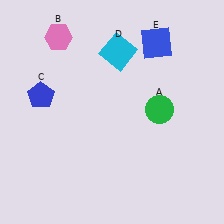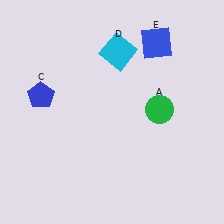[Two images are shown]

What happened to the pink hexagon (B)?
The pink hexagon (B) was removed in Image 2. It was in the top-left area of Image 1.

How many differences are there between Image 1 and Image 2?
There is 1 difference between the two images.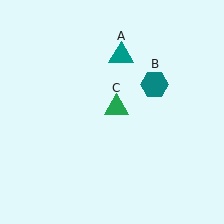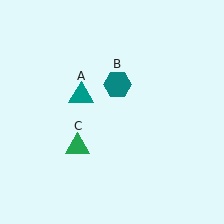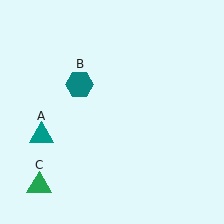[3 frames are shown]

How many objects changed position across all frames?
3 objects changed position: teal triangle (object A), teal hexagon (object B), green triangle (object C).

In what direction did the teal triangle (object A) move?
The teal triangle (object A) moved down and to the left.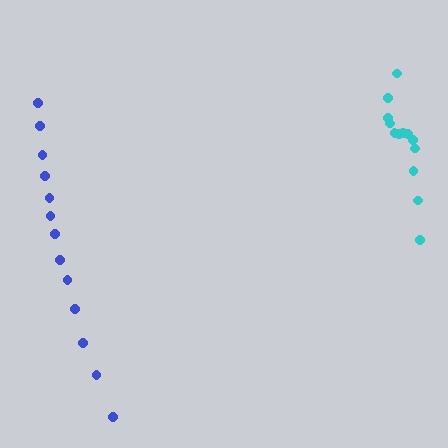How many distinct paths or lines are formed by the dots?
There are 2 distinct paths.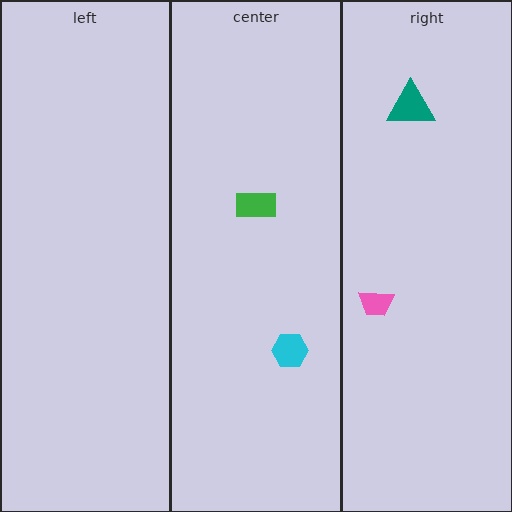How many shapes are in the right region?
2.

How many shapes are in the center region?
2.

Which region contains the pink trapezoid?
The right region.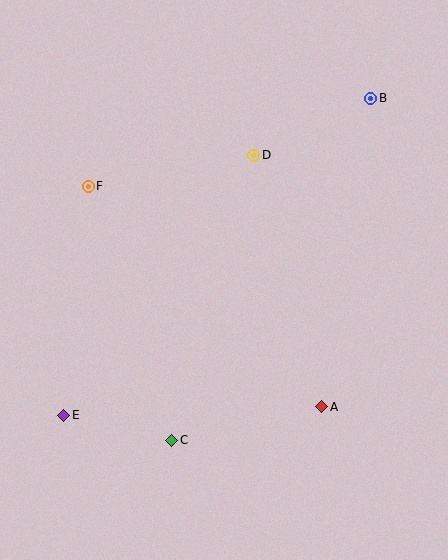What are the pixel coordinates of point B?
Point B is at (371, 98).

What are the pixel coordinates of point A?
Point A is at (322, 407).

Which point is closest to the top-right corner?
Point B is closest to the top-right corner.